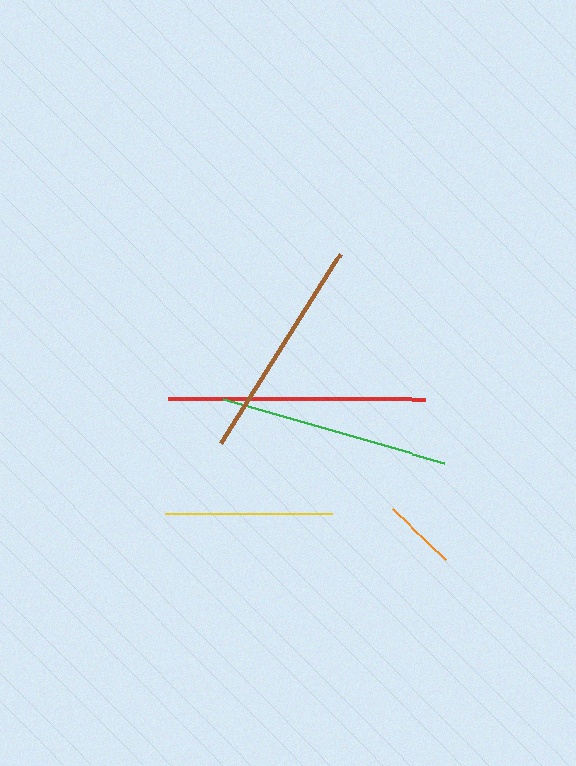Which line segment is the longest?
The red line is the longest at approximately 257 pixels.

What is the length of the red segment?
The red segment is approximately 257 pixels long.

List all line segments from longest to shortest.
From longest to shortest: red, green, brown, yellow, orange.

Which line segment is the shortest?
The orange line is the shortest at approximately 72 pixels.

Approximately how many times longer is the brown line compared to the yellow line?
The brown line is approximately 1.3 times the length of the yellow line.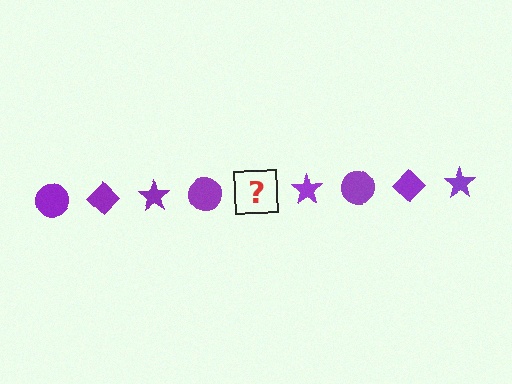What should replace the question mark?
The question mark should be replaced with a purple diamond.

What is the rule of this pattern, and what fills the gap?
The rule is that the pattern cycles through circle, diamond, star shapes in purple. The gap should be filled with a purple diamond.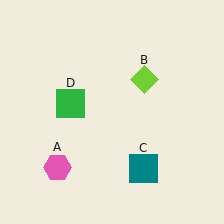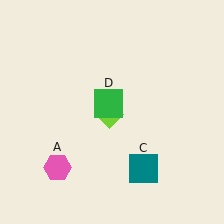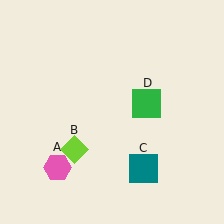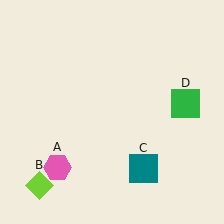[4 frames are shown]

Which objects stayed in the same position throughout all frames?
Pink hexagon (object A) and teal square (object C) remained stationary.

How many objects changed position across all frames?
2 objects changed position: lime diamond (object B), green square (object D).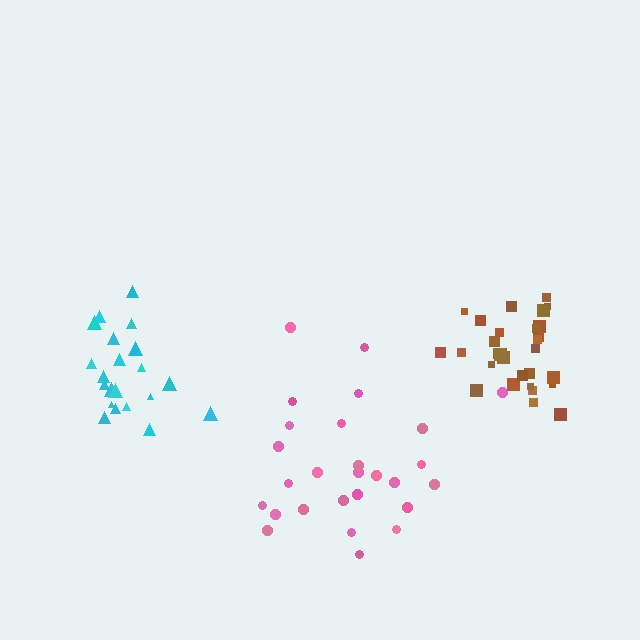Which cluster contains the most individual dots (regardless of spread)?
Brown (30).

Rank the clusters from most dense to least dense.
brown, cyan, pink.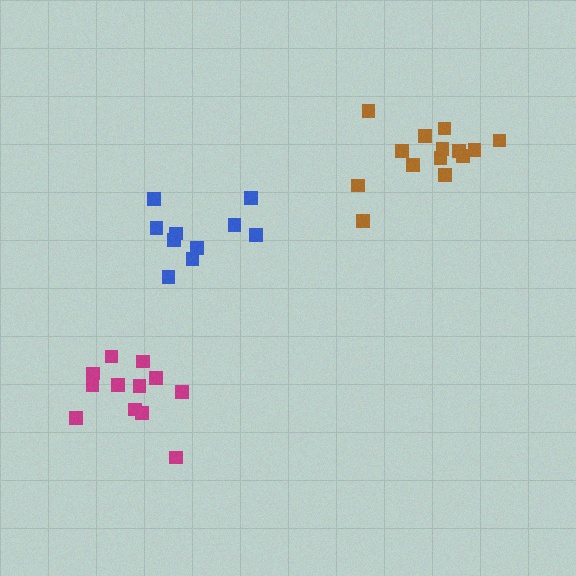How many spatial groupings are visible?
There are 3 spatial groupings.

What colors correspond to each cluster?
The clusters are colored: magenta, blue, brown.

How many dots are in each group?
Group 1: 12 dots, Group 2: 10 dots, Group 3: 14 dots (36 total).